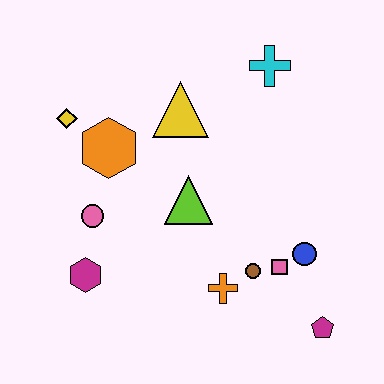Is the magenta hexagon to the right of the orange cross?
No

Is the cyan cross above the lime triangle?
Yes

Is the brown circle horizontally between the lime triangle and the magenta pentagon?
Yes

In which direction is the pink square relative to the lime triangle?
The pink square is to the right of the lime triangle.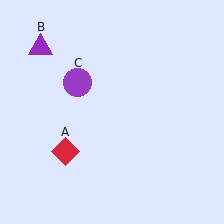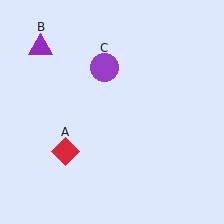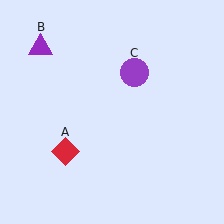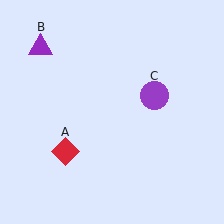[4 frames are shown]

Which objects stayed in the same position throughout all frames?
Red diamond (object A) and purple triangle (object B) remained stationary.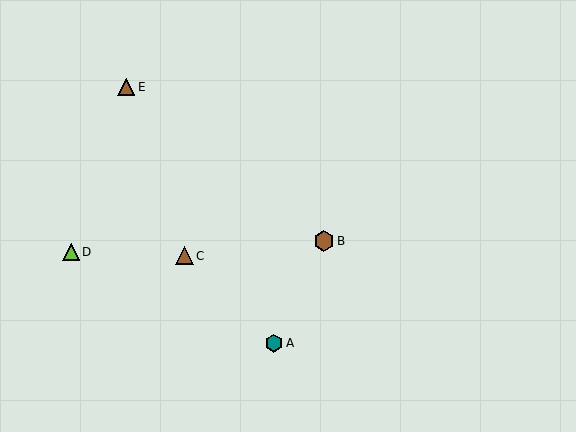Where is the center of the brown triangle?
The center of the brown triangle is at (184, 256).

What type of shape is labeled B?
Shape B is a brown hexagon.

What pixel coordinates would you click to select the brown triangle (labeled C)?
Click at (184, 256) to select the brown triangle C.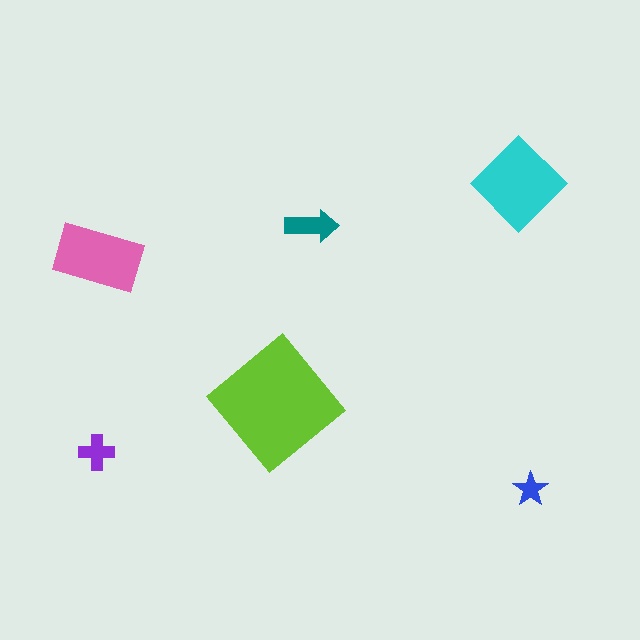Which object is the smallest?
The blue star.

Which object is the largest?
The lime diamond.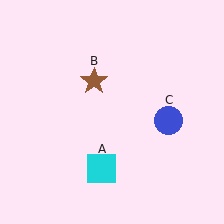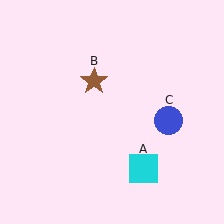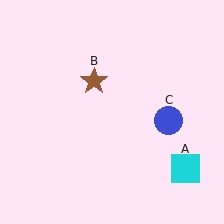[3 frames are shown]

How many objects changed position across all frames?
1 object changed position: cyan square (object A).